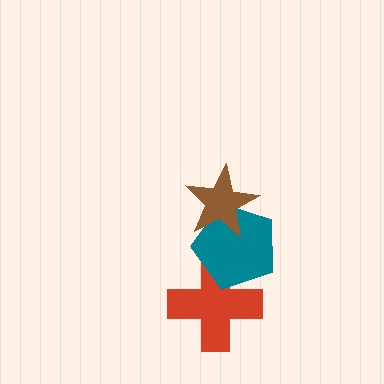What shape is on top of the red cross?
The teal pentagon is on top of the red cross.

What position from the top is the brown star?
The brown star is 1st from the top.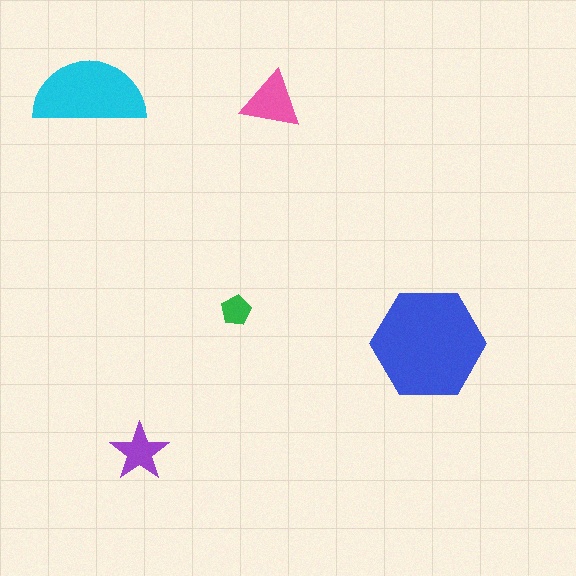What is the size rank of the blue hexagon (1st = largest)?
1st.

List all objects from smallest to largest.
The green pentagon, the purple star, the pink triangle, the cyan semicircle, the blue hexagon.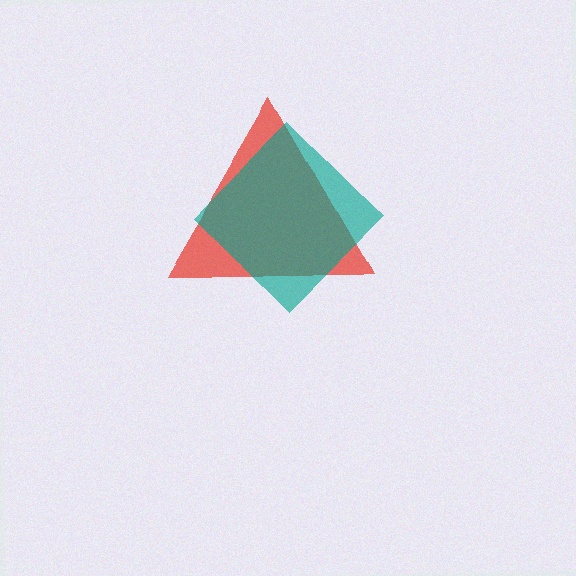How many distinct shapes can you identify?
There are 2 distinct shapes: a red triangle, a teal diamond.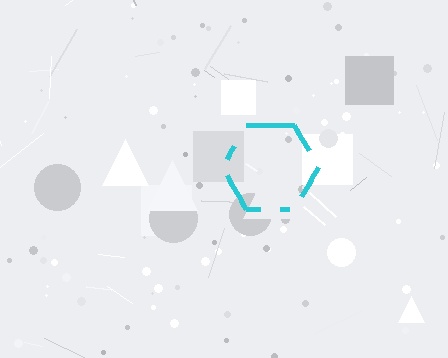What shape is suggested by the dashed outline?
The dashed outline suggests a hexagon.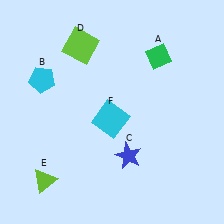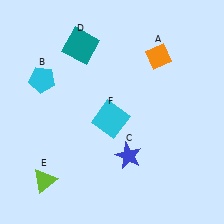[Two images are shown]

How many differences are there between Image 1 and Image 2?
There are 2 differences between the two images.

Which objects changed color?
A changed from green to orange. D changed from lime to teal.